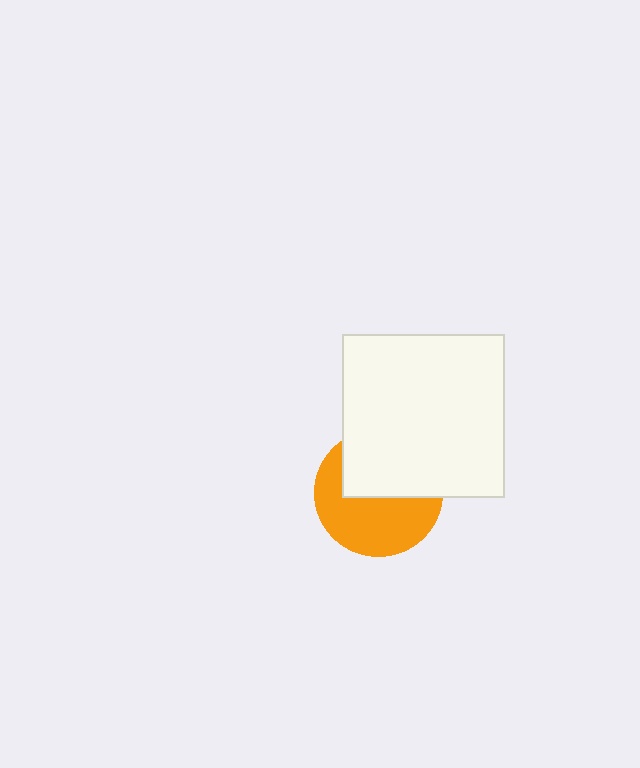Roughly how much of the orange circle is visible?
About half of it is visible (roughly 54%).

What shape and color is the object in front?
The object in front is a white square.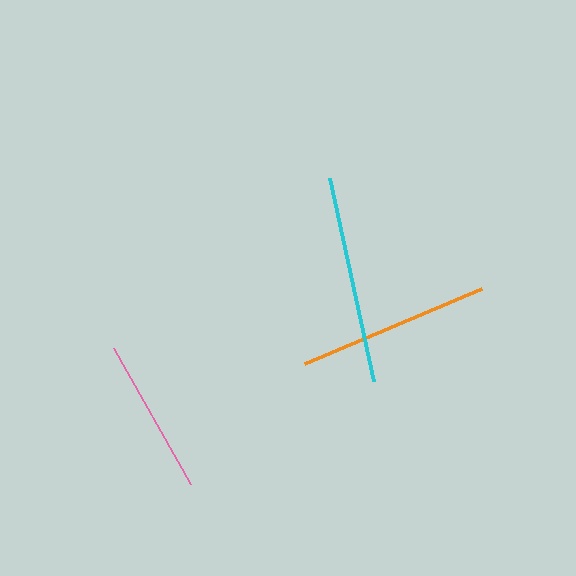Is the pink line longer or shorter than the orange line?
The orange line is longer than the pink line.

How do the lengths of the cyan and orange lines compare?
The cyan and orange lines are approximately the same length.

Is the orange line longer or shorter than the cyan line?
The cyan line is longer than the orange line.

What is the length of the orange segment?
The orange segment is approximately 192 pixels long.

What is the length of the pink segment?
The pink segment is approximately 156 pixels long.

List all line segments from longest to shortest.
From longest to shortest: cyan, orange, pink.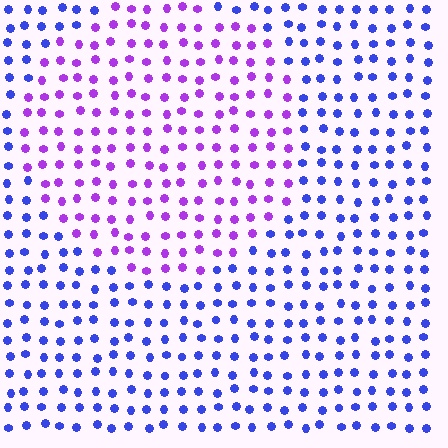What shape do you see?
I see a circle.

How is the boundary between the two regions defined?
The boundary is defined purely by a slight shift in hue (about 47 degrees). Spacing, size, and orientation are identical on both sides.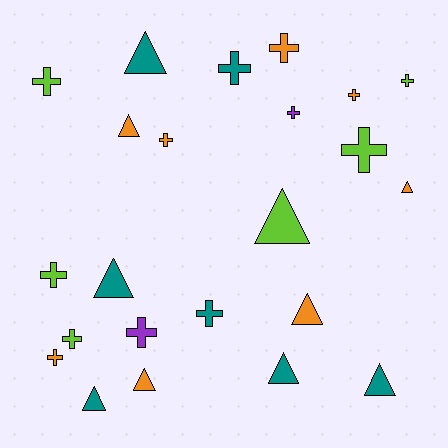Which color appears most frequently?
Orange, with 8 objects.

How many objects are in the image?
There are 23 objects.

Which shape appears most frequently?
Cross, with 13 objects.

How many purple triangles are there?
There are no purple triangles.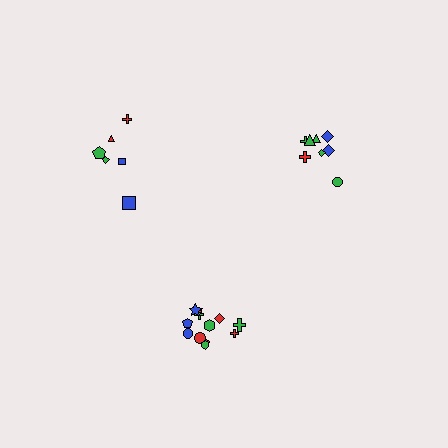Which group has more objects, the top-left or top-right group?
The top-right group.